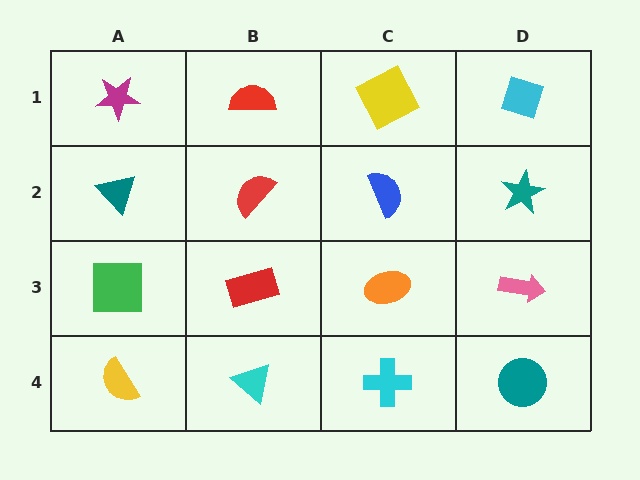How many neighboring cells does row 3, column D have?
3.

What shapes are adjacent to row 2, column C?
A yellow square (row 1, column C), an orange ellipse (row 3, column C), a red semicircle (row 2, column B), a teal star (row 2, column D).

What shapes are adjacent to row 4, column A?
A green square (row 3, column A), a cyan triangle (row 4, column B).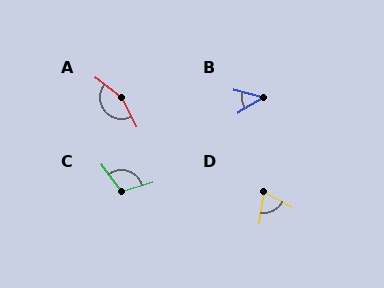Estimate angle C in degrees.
Approximately 109 degrees.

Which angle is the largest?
A, at approximately 154 degrees.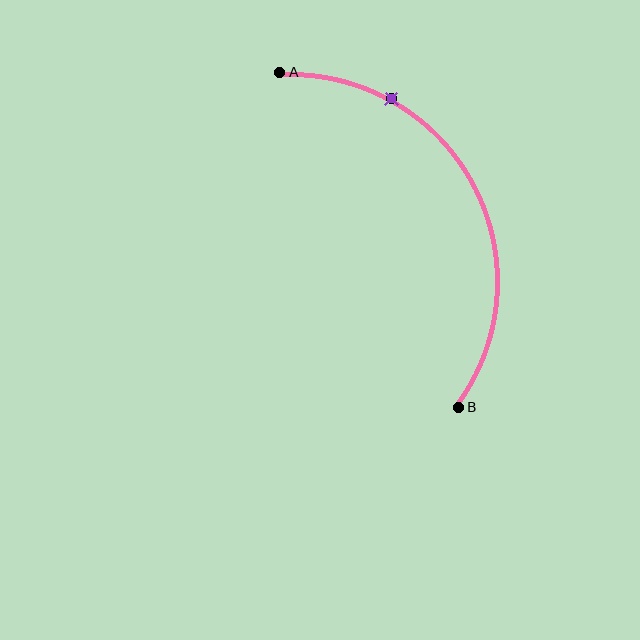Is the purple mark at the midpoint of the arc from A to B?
No. The purple mark lies on the arc but is closer to endpoint A. The arc midpoint would be at the point on the curve equidistant along the arc from both A and B.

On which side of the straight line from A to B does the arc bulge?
The arc bulges to the right of the straight line connecting A and B.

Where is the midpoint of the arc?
The arc midpoint is the point on the curve farthest from the straight line joining A and B. It sits to the right of that line.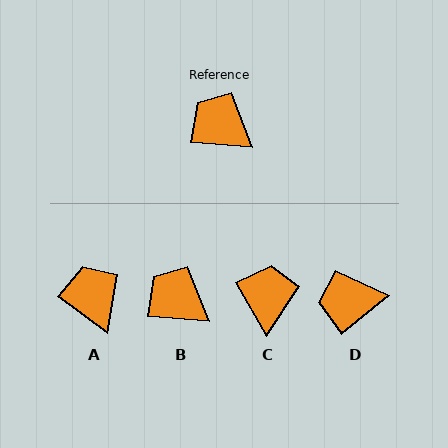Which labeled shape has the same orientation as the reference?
B.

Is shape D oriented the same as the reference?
No, it is off by about 44 degrees.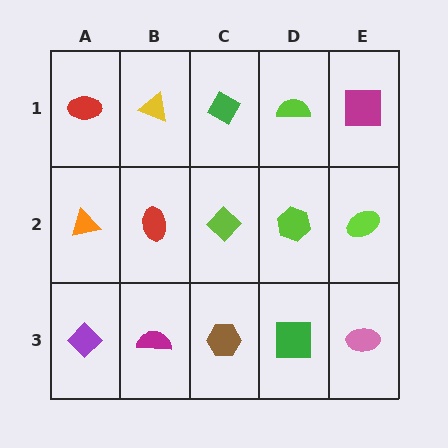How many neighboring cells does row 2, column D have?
4.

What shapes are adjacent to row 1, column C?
A lime diamond (row 2, column C), a yellow triangle (row 1, column B), a lime semicircle (row 1, column D).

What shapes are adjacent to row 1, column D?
A lime hexagon (row 2, column D), a green diamond (row 1, column C), a magenta square (row 1, column E).